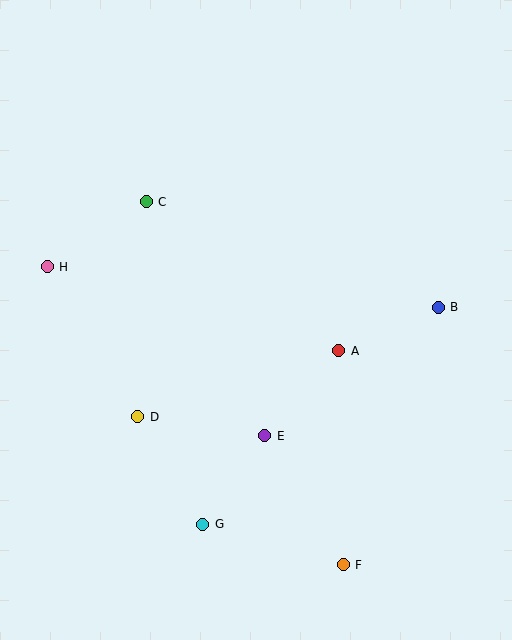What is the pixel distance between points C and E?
The distance between C and E is 263 pixels.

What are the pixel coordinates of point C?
Point C is at (146, 202).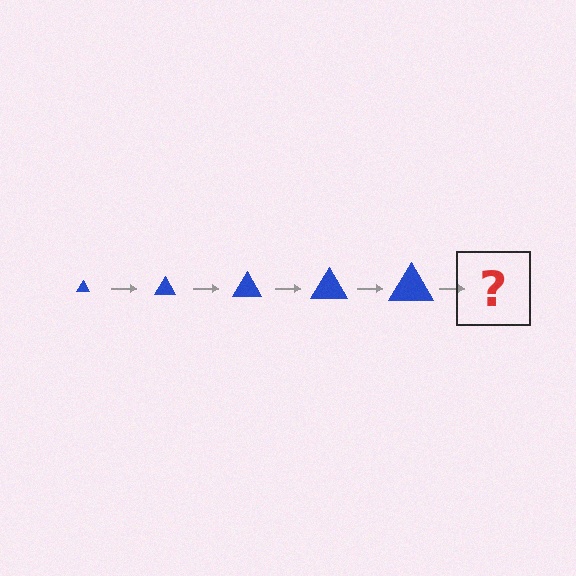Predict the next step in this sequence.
The next step is a blue triangle, larger than the previous one.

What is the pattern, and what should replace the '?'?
The pattern is that the triangle gets progressively larger each step. The '?' should be a blue triangle, larger than the previous one.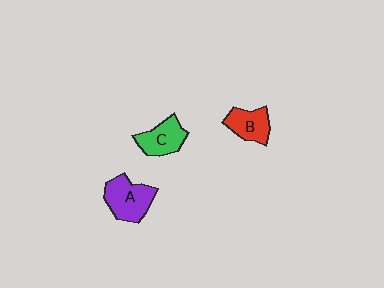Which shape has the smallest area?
Shape B (red).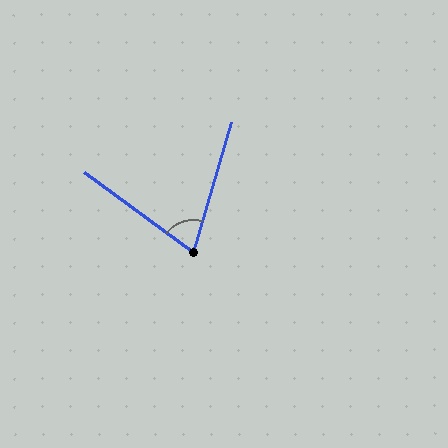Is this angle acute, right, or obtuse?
It is acute.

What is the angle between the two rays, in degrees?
Approximately 70 degrees.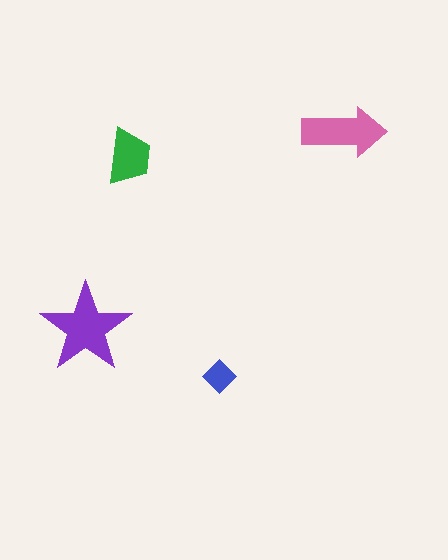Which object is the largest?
The purple star.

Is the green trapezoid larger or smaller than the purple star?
Smaller.